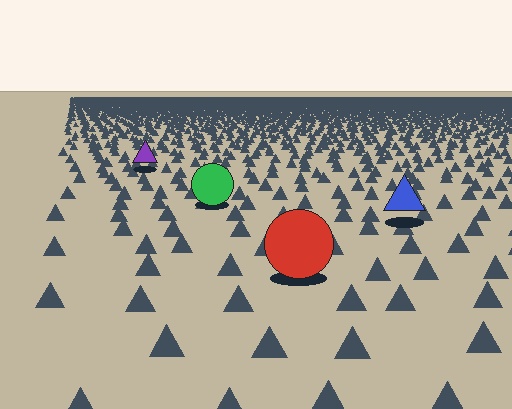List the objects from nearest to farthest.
From nearest to farthest: the red circle, the blue triangle, the green circle, the purple triangle.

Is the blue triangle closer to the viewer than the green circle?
Yes. The blue triangle is closer — you can tell from the texture gradient: the ground texture is coarser near it.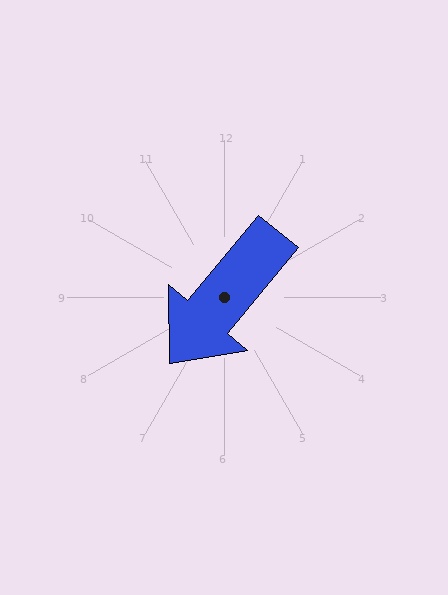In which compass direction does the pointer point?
Southwest.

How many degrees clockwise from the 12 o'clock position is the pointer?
Approximately 220 degrees.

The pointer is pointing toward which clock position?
Roughly 7 o'clock.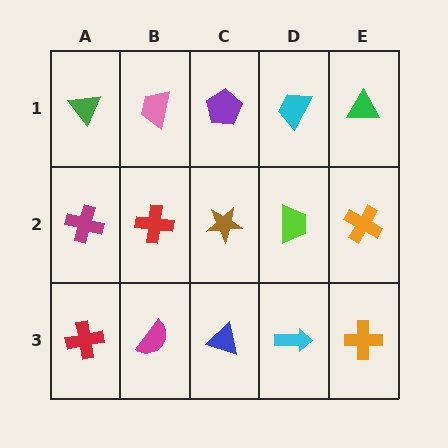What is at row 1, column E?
A green triangle.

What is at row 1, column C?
A purple pentagon.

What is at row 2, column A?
A magenta cross.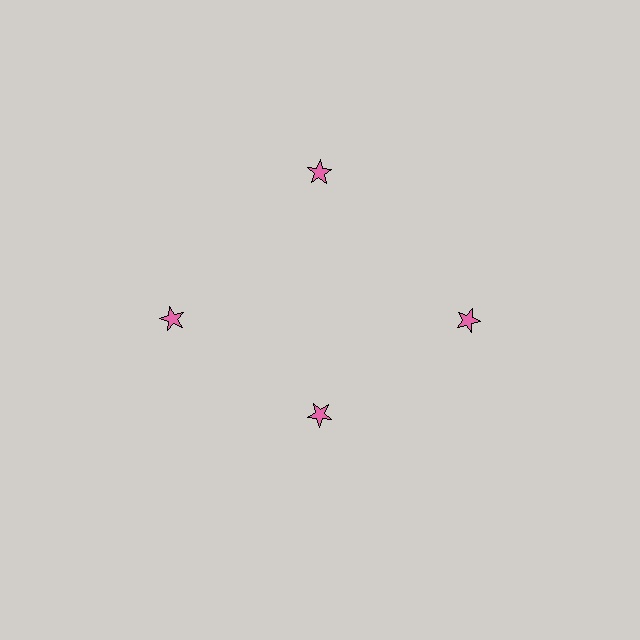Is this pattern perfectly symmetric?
No. The 4 pink stars are arranged in a ring, but one element near the 6 o'clock position is pulled inward toward the center, breaking the 4-fold rotational symmetry.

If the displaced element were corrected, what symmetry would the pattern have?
It would have 4-fold rotational symmetry — the pattern would map onto itself every 90 degrees.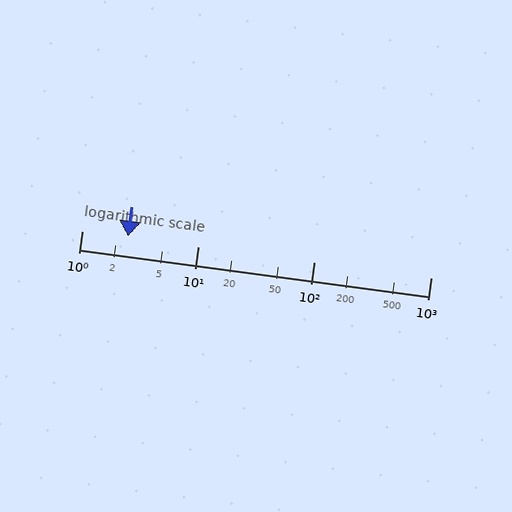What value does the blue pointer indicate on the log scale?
The pointer indicates approximately 2.5.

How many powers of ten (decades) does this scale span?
The scale spans 3 decades, from 1 to 1000.